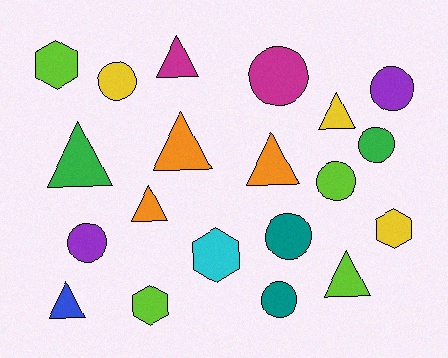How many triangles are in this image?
There are 8 triangles.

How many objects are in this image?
There are 20 objects.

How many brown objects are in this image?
There are no brown objects.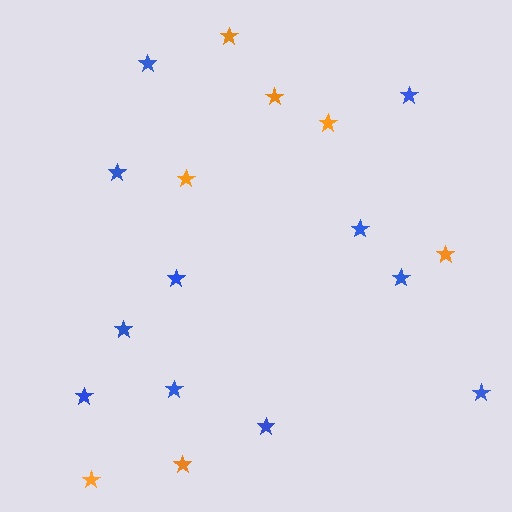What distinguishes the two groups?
There are 2 groups: one group of blue stars (11) and one group of orange stars (7).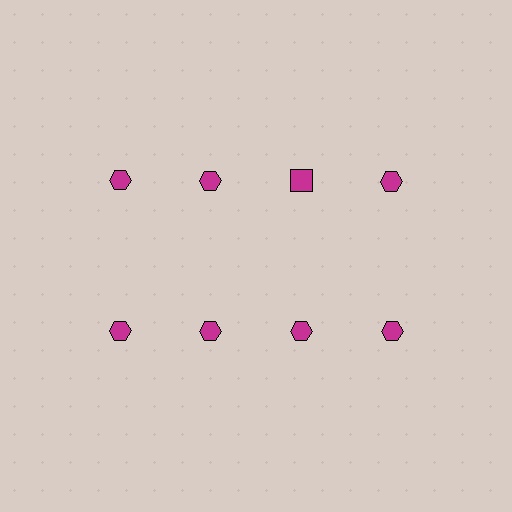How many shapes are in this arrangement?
There are 8 shapes arranged in a grid pattern.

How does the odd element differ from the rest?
It has a different shape: square instead of hexagon.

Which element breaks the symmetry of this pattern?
The magenta square in the top row, center column breaks the symmetry. All other shapes are magenta hexagons.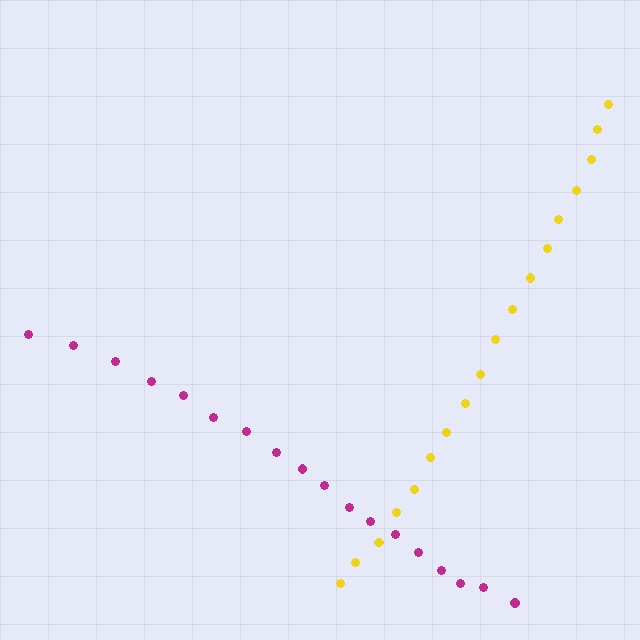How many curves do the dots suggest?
There are 2 distinct paths.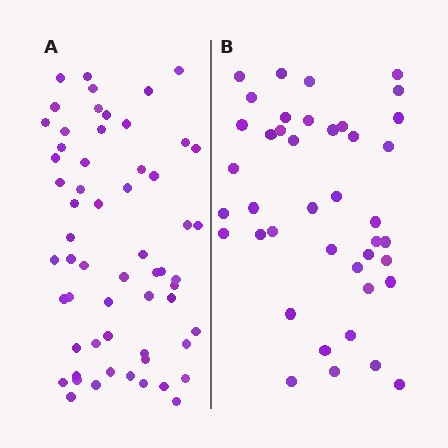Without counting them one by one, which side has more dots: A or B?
Region A (the left region) has more dots.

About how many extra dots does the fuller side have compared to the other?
Region A has approximately 20 more dots than region B.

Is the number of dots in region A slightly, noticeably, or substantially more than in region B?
Region A has noticeably more, but not dramatically so. The ratio is roughly 1.4 to 1.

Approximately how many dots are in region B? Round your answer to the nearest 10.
About 40 dots. (The exact count is 41, which rounds to 40.)